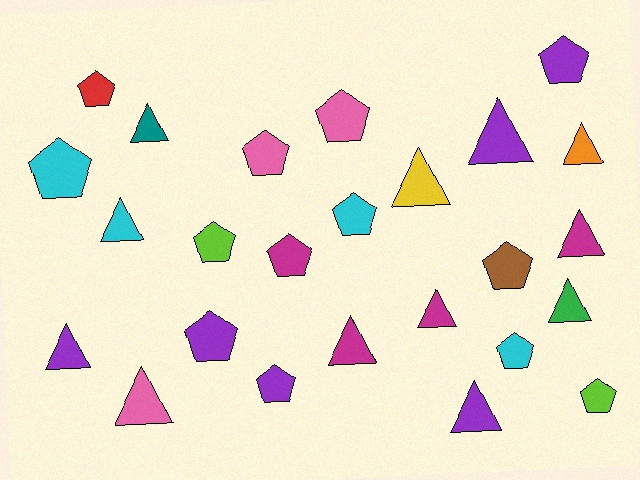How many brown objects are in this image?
There is 1 brown object.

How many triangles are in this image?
There are 12 triangles.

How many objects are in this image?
There are 25 objects.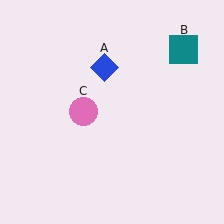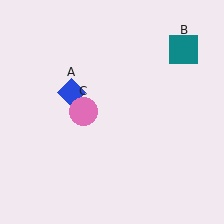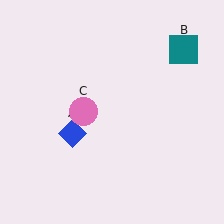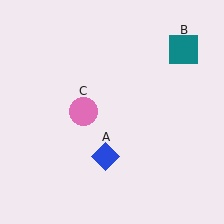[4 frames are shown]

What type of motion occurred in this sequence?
The blue diamond (object A) rotated counterclockwise around the center of the scene.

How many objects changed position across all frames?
1 object changed position: blue diamond (object A).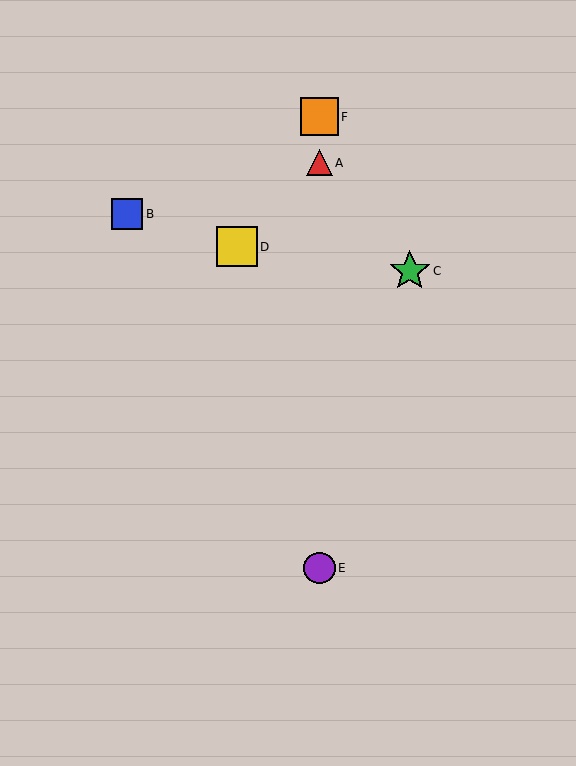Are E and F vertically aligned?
Yes, both are at x≈319.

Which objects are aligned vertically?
Objects A, E, F are aligned vertically.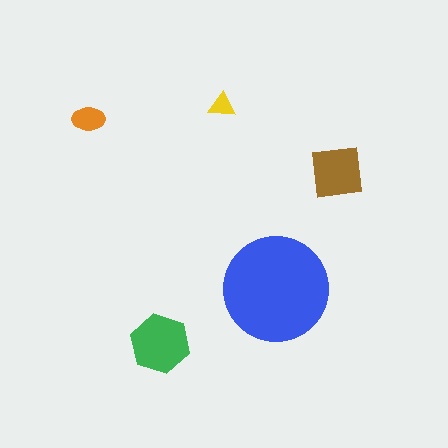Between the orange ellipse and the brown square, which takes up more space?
The brown square.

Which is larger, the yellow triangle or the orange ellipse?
The orange ellipse.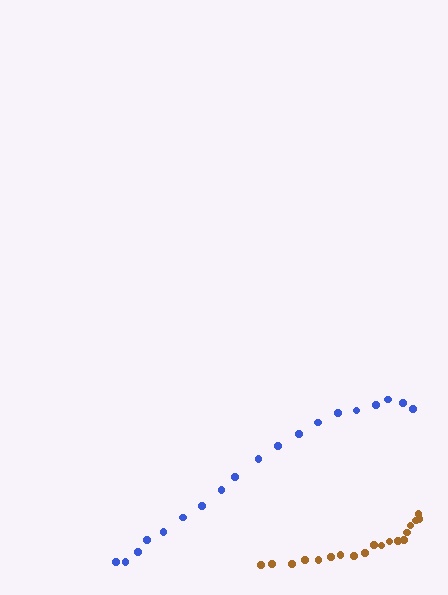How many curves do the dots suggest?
There are 2 distinct paths.